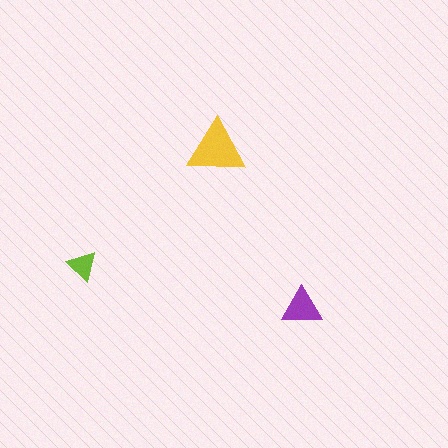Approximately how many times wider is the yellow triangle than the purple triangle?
About 1.5 times wider.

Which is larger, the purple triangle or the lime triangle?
The purple one.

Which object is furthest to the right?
The purple triangle is rightmost.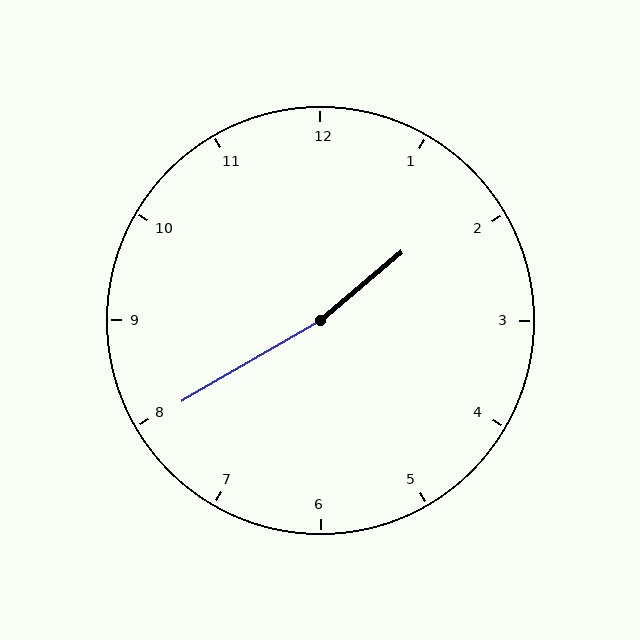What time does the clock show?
1:40.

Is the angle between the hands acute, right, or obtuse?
It is obtuse.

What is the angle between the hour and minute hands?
Approximately 170 degrees.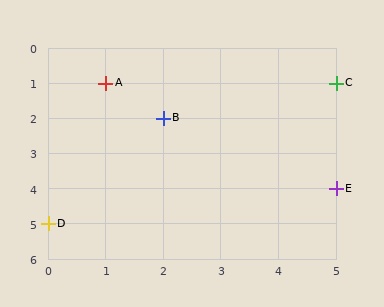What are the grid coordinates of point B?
Point B is at grid coordinates (2, 2).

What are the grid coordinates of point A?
Point A is at grid coordinates (1, 1).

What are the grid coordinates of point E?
Point E is at grid coordinates (5, 4).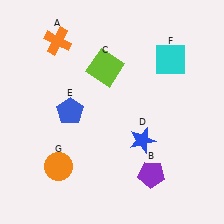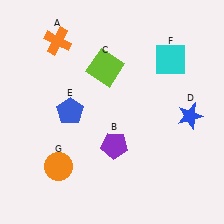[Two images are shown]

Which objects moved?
The objects that moved are: the purple pentagon (B), the blue star (D).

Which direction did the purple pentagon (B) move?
The purple pentagon (B) moved left.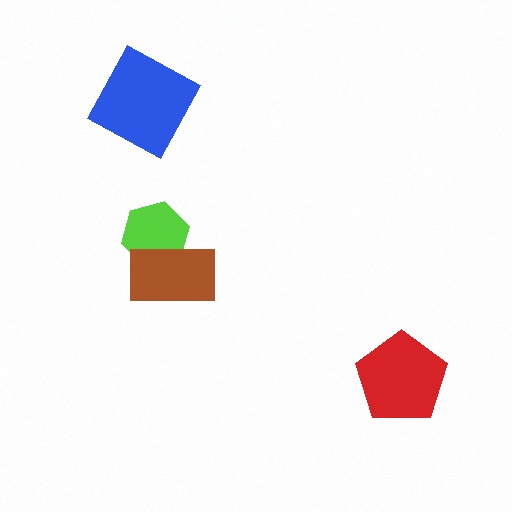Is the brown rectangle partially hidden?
No, no other shape covers it.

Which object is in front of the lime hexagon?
The brown rectangle is in front of the lime hexagon.